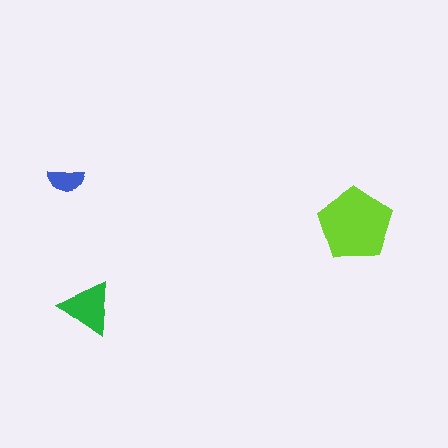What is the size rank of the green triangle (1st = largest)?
2nd.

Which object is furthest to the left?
The blue semicircle is leftmost.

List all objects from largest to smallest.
The lime pentagon, the green triangle, the blue semicircle.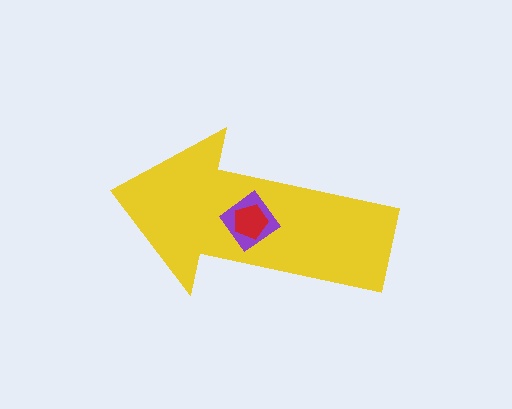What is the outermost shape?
The yellow arrow.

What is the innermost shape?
The red pentagon.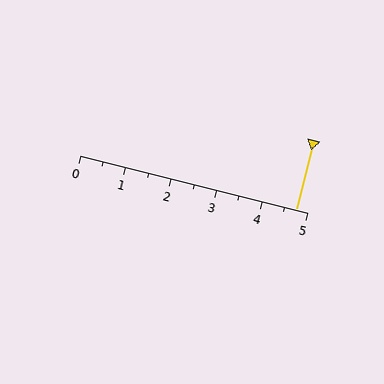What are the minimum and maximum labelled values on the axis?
The axis runs from 0 to 5.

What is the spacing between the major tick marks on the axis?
The major ticks are spaced 1 apart.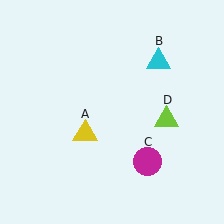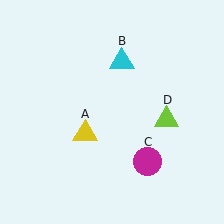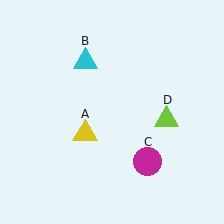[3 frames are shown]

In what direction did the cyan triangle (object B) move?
The cyan triangle (object B) moved left.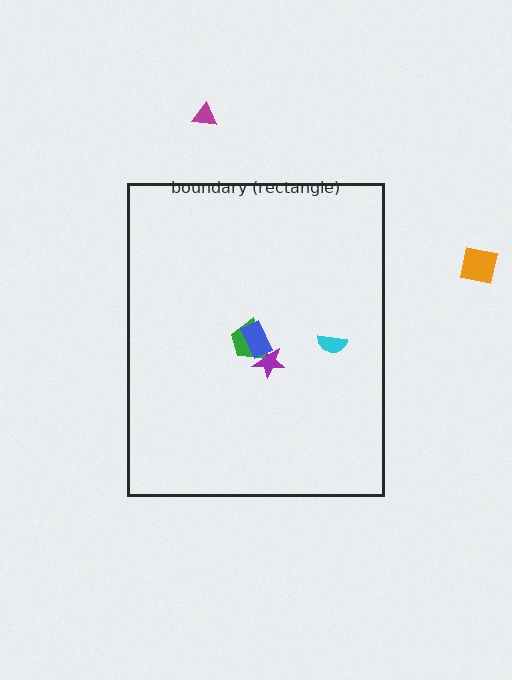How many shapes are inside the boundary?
4 inside, 2 outside.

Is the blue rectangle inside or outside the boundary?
Inside.